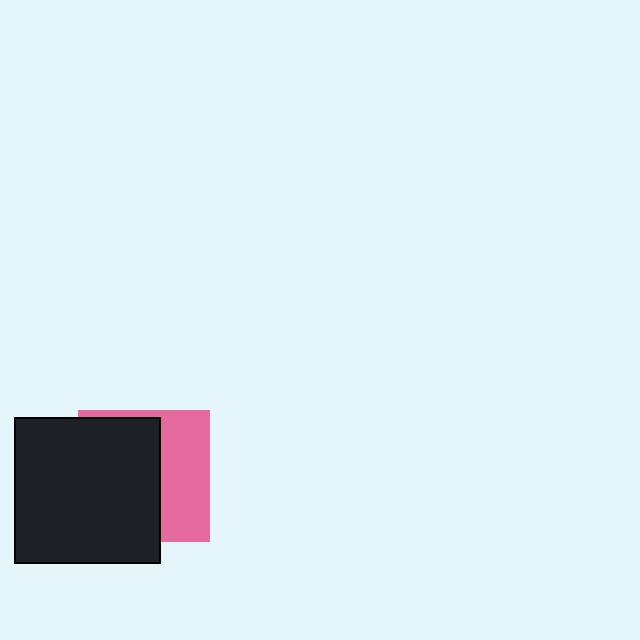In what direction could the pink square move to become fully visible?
The pink square could move right. That would shift it out from behind the black square entirely.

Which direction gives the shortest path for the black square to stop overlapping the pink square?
Moving left gives the shortest separation.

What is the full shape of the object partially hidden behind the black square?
The partially hidden object is a pink square.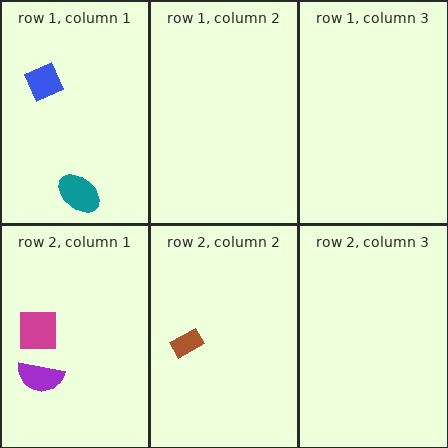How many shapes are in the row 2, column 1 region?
2.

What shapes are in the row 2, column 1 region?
The purple semicircle, the magenta square.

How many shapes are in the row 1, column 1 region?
2.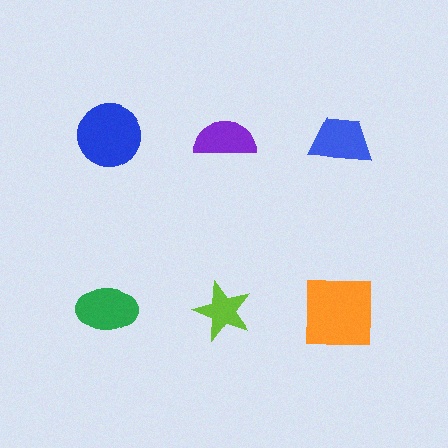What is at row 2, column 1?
A green ellipse.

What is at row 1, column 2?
A purple semicircle.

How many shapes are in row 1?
3 shapes.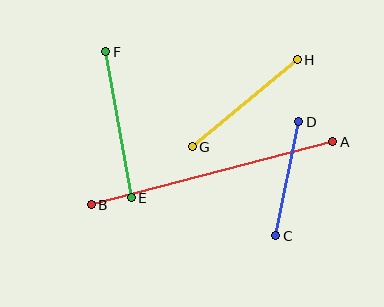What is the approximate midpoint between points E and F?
The midpoint is at approximately (119, 125) pixels.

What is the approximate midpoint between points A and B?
The midpoint is at approximately (212, 173) pixels.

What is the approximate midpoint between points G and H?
The midpoint is at approximately (245, 103) pixels.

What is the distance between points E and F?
The distance is approximately 148 pixels.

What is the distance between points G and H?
The distance is approximately 137 pixels.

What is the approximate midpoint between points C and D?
The midpoint is at approximately (287, 179) pixels.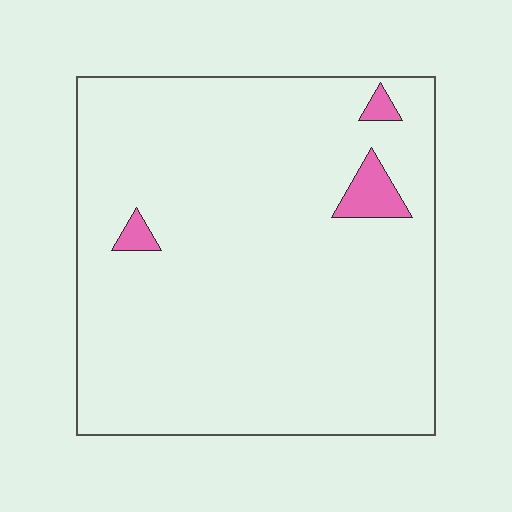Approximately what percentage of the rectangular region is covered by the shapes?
Approximately 5%.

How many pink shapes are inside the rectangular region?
3.